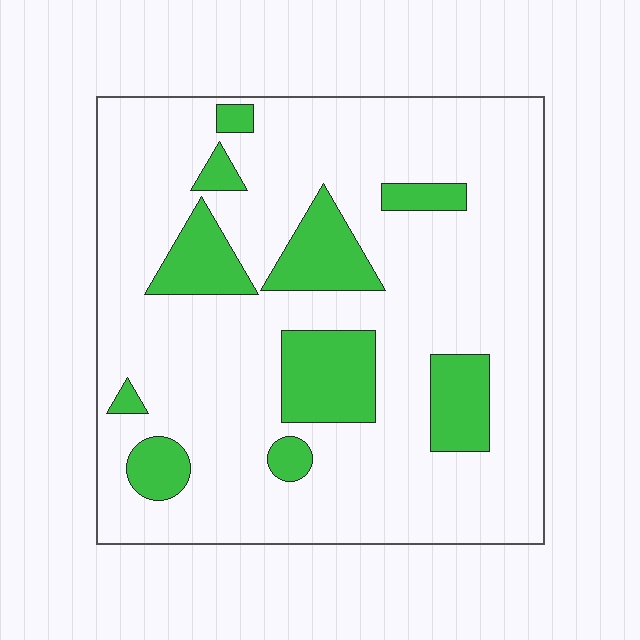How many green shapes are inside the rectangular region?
10.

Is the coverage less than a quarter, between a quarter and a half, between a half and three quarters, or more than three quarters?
Less than a quarter.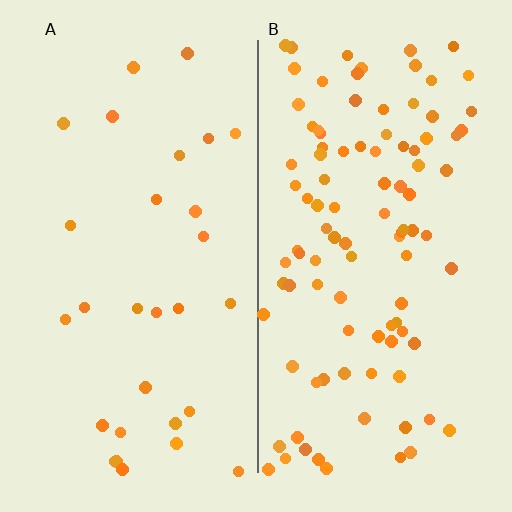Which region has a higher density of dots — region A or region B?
B (the right).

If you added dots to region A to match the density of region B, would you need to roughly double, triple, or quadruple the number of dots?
Approximately triple.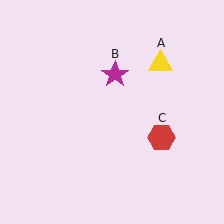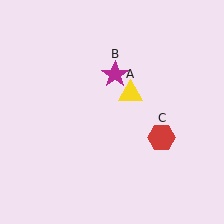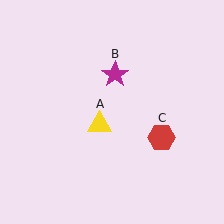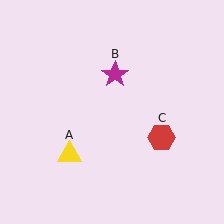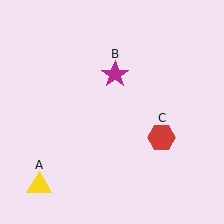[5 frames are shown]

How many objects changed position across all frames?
1 object changed position: yellow triangle (object A).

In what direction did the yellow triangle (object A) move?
The yellow triangle (object A) moved down and to the left.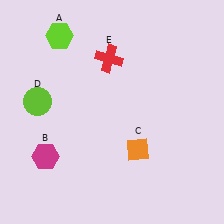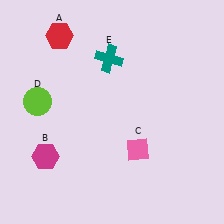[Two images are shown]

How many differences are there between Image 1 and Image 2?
There are 3 differences between the two images.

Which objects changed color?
A changed from lime to red. C changed from orange to pink. E changed from red to teal.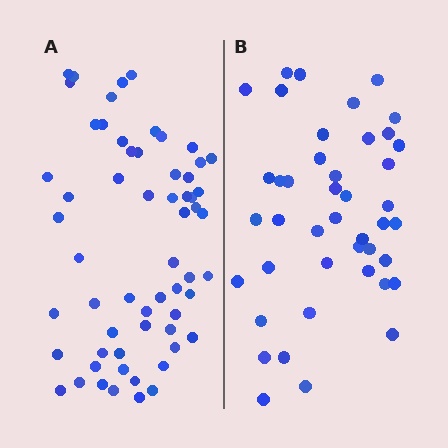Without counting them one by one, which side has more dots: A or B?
Region A (the left region) has more dots.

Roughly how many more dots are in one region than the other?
Region A has approximately 15 more dots than region B.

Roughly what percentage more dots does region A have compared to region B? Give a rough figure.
About 40% more.